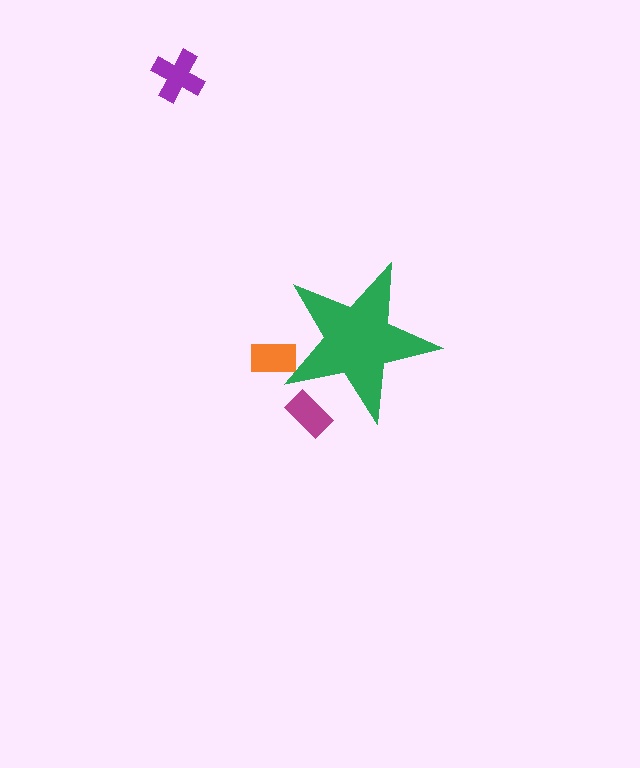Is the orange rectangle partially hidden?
Yes, the orange rectangle is partially hidden behind the green star.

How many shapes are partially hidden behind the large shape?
2 shapes are partially hidden.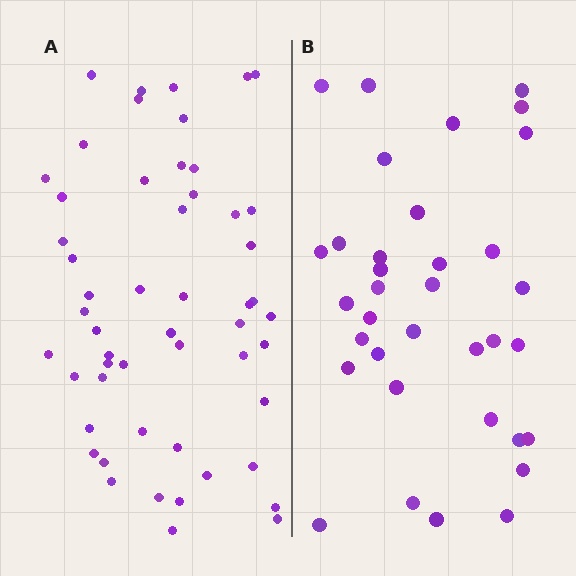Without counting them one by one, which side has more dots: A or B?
Region A (the left region) has more dots.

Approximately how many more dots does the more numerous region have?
Region A has approximately 20 more dots than region B.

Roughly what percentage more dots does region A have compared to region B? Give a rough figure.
About 50% more.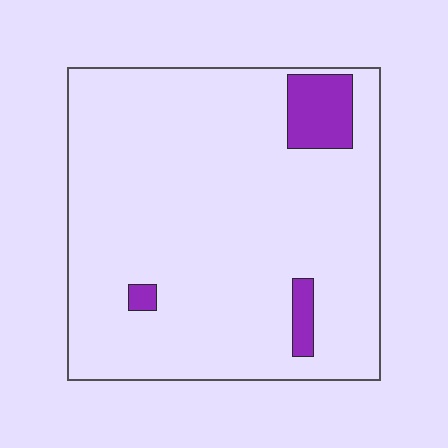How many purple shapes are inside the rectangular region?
3.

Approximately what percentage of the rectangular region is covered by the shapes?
Approximately 10%.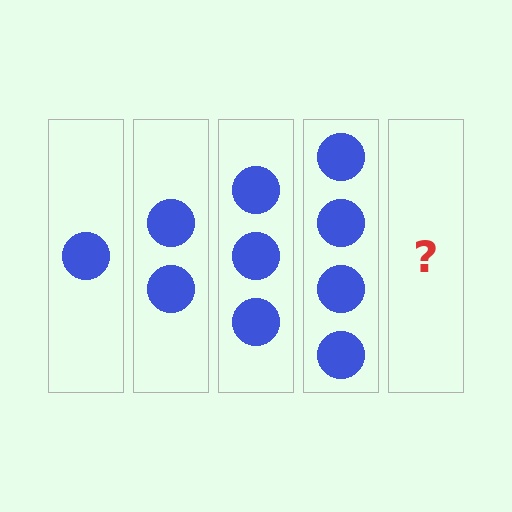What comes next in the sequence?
The next element should be 5 circles.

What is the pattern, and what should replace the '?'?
The pattern is that each step adds one more circle. The '?' should be 5 circles.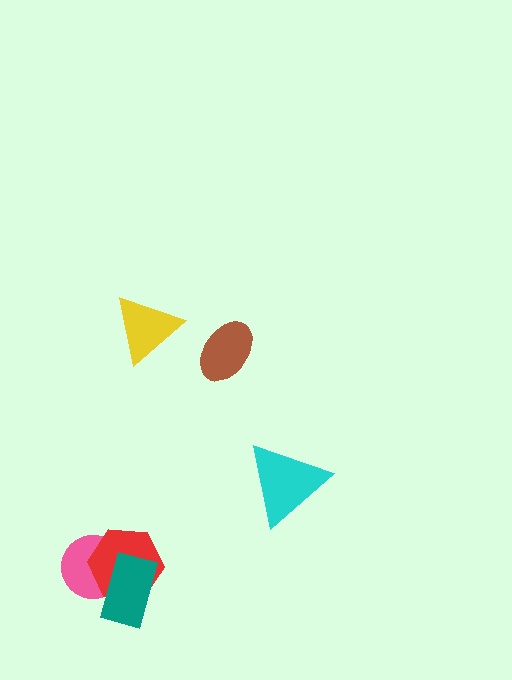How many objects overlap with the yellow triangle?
0 objects overlap with the yellow triangle.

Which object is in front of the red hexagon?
The teal rectangle is in front of the red hexagon.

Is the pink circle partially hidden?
Yes, it is partially covered by another shape.